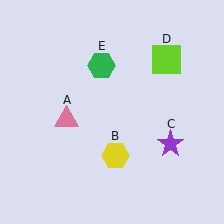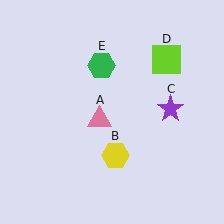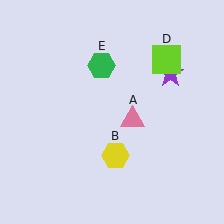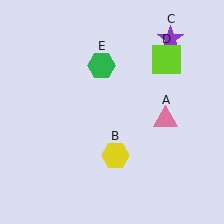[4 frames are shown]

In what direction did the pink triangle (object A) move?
The pink triangle (object A) moved right.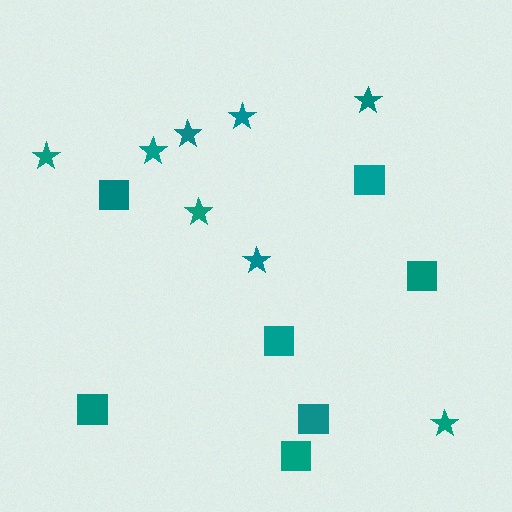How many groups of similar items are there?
There are 2 groups: one group of squares (7) and one group of stars (8).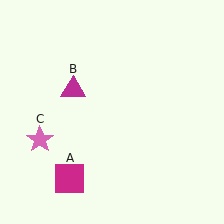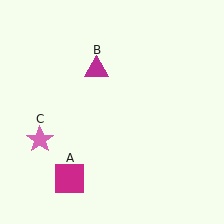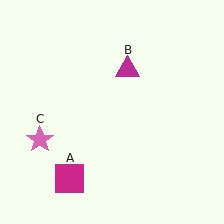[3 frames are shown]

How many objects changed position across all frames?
1 object changed position: magenta triangle (object B).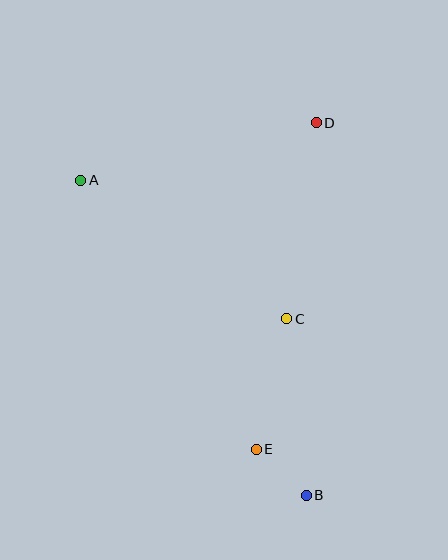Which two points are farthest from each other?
Points A and B are farthest from each other.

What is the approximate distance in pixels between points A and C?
The distance between A and C is approximately 248 pixels.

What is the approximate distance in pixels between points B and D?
The distance between B and D is approximately 373 pixels.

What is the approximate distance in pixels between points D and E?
The distance between D and E is approximately 332 pixels.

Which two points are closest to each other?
Points B and E are closest to each other.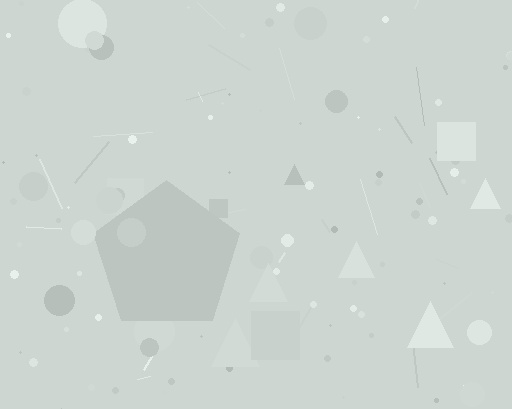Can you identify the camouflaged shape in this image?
The camouflaged shape is a pentagon.